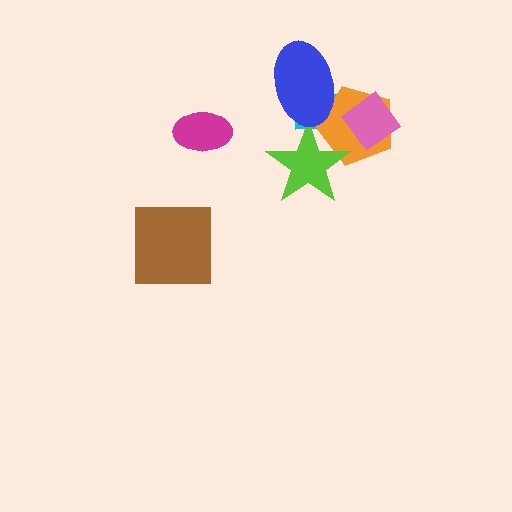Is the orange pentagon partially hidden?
Yes, it is partially covered by another shape.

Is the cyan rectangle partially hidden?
Yes, it is partially covered by another shape.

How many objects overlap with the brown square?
0 objects overlap with the brown square.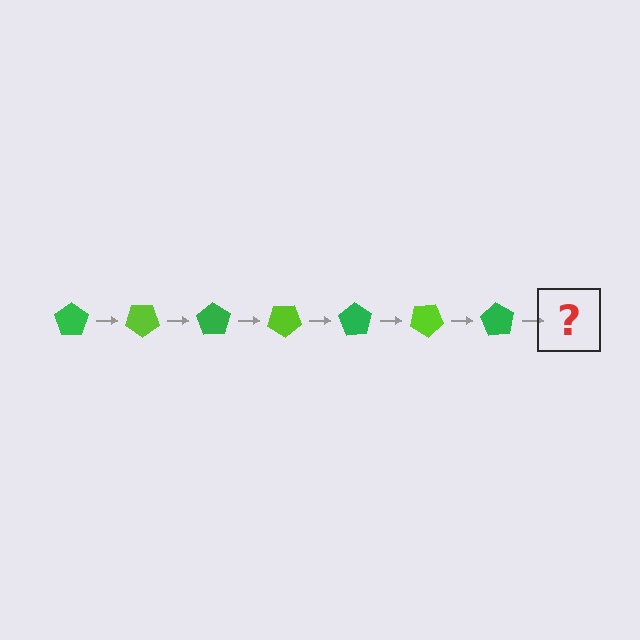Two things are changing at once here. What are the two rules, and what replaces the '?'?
The two rules are that it rotates 35 degrees each step and the color cycles through green and lime. The '?' should be a lime pentagon, rotated 245 degrees from the start.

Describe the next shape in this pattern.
It should be a lime pentagon, rotated 245 degrees from the start.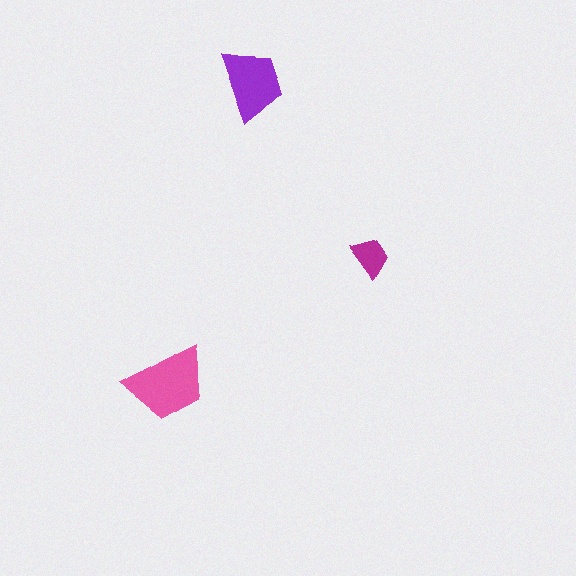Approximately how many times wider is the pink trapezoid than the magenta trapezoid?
About 2 times wider.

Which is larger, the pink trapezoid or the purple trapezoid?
The pink one.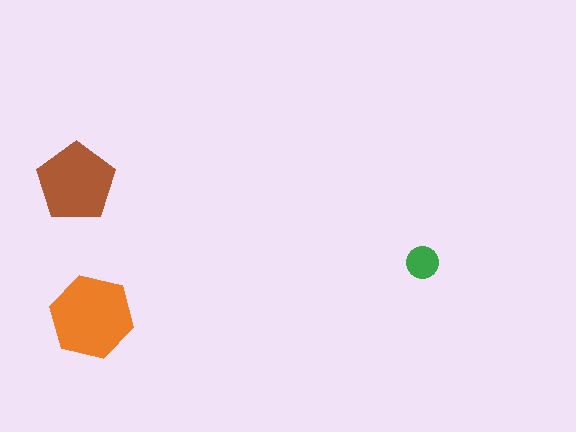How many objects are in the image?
There are 3 objects in the image.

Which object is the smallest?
The green circle.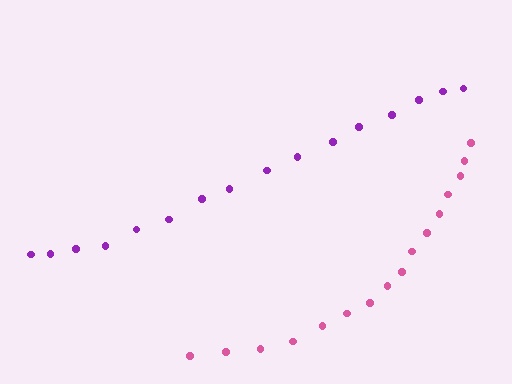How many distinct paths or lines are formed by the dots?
There are 2 distinct paths.